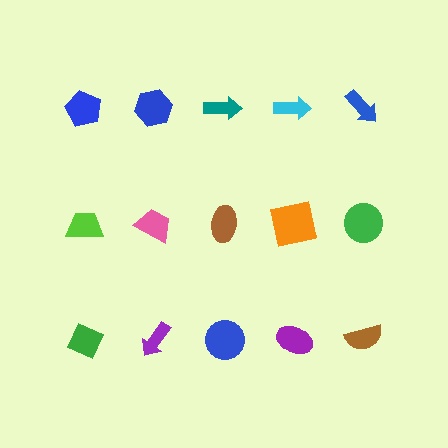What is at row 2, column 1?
A lime trapezoid.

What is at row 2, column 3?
A brown ellipse.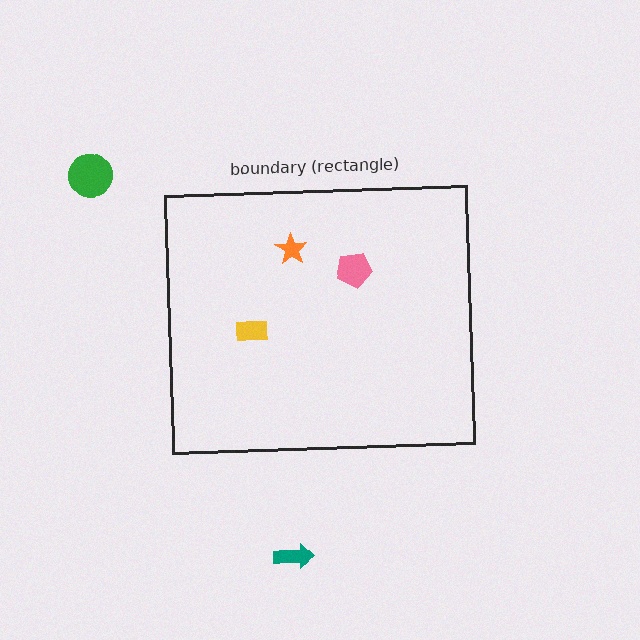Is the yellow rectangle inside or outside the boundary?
Inside.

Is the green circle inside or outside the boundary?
Outside.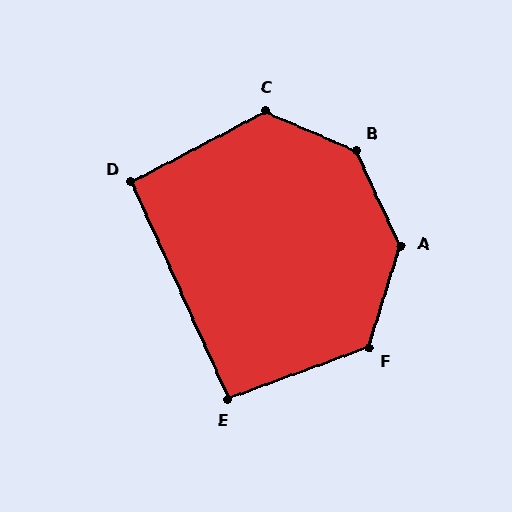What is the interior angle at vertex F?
Approximately 127 degrees (obtuse).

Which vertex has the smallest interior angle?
D, at approximately 94 degrees.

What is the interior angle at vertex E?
Approximately 94 degrees (approximately right).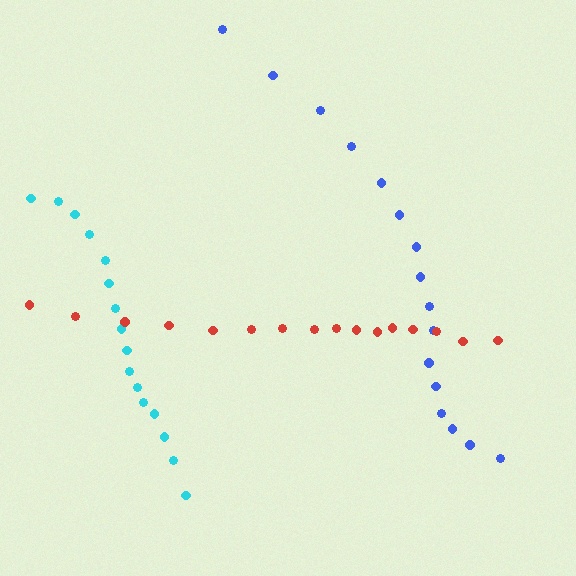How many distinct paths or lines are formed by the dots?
There are 3 distinct paths.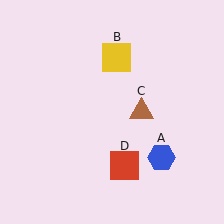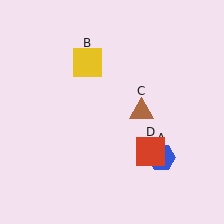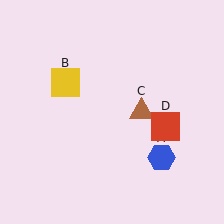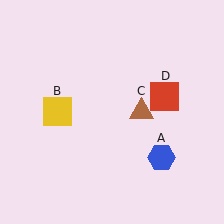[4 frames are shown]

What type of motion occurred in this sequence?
The yellow square (object B), red square (object D) rotated counterclockwise around the center of the scene.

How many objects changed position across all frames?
2 objects changed position: yellow square (object B), red square (object D).